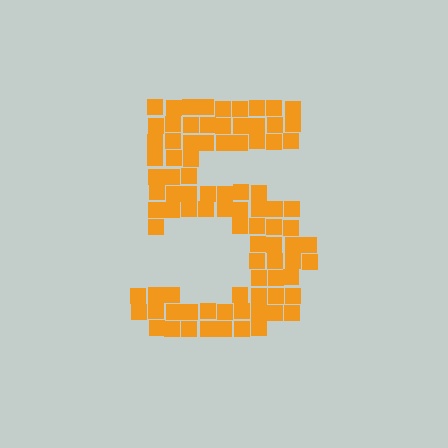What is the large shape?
The large shape is the digit 5.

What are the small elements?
The small elements are squares.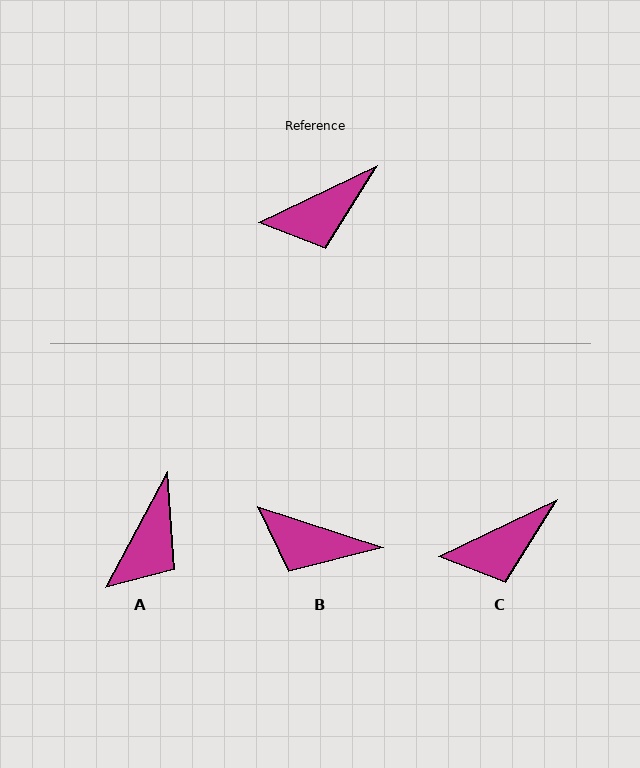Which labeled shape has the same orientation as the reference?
C.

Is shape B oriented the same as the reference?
No, it is off by about 43 degrees.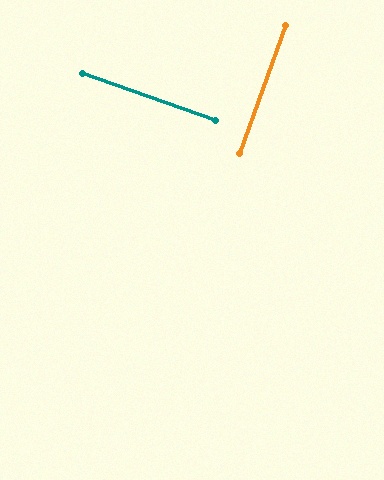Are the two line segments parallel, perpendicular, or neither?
Perpendicular — they meet at approximately 90°.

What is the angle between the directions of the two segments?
Approximately 90 degrees.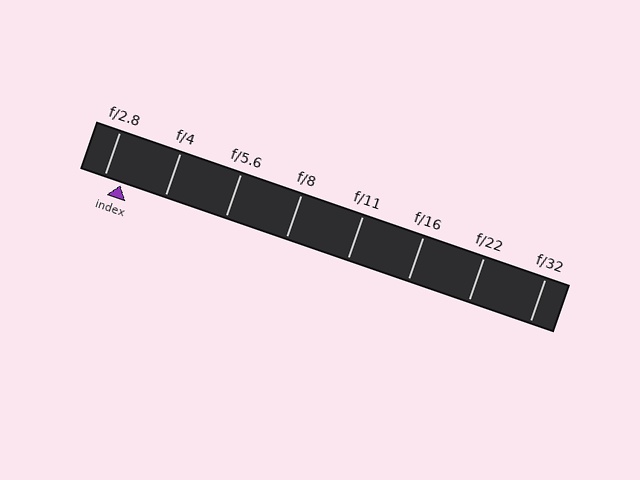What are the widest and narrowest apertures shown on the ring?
The widest aperture shown is f/2.8 and the narrowest is f/32.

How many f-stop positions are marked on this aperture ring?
There are 8 f-stop positions marked.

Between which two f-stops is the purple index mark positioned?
The index mark is between f/2.8 and f/4.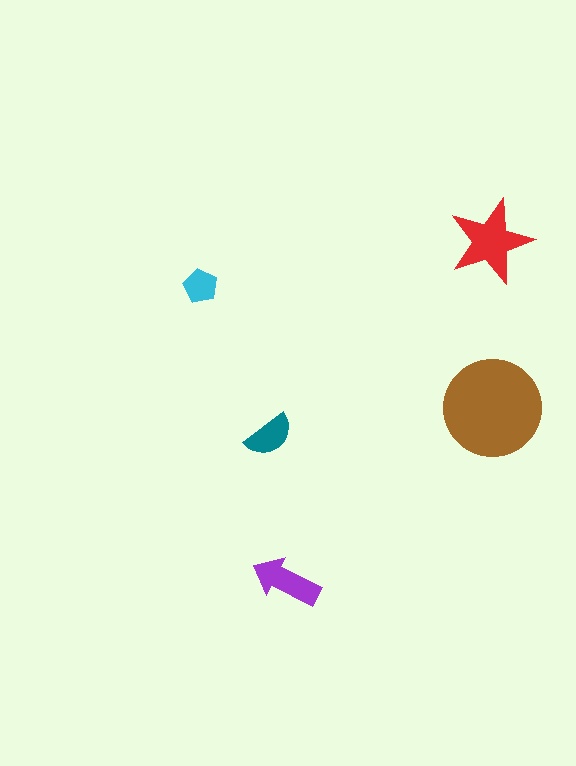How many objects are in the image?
There are 5 objects in the image.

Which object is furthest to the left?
The cyan pentagon is leftmost.